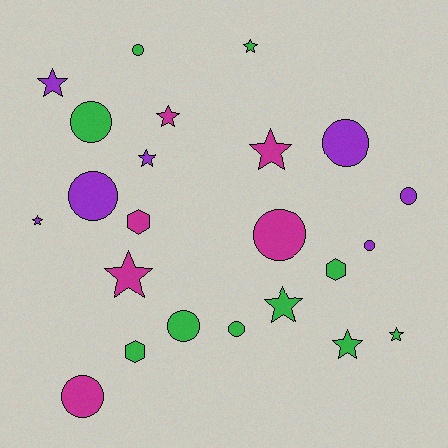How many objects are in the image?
There are 23 objects.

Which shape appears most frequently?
Star, with 10 objects.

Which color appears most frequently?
Green, with 10 objects.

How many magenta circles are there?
There are 2 magenta circles.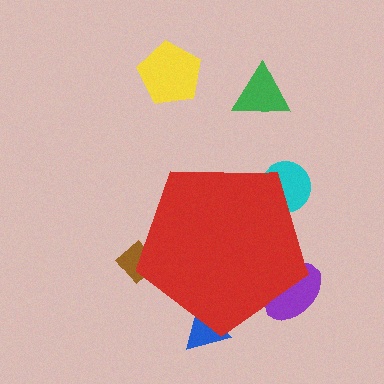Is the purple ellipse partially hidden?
Yes, the purple ellipse is partially hidden behind the red pentagon.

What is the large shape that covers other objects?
A red pentagon.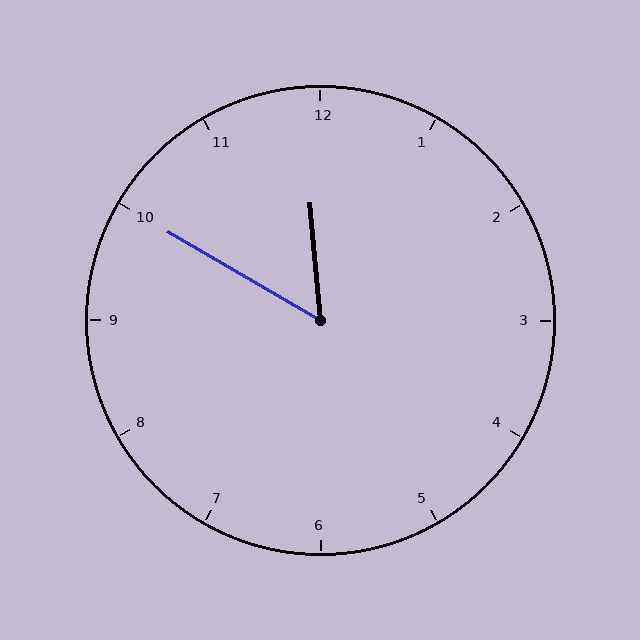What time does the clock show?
11:50.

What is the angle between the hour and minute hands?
Approximately 55 degrees.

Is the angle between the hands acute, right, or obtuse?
It is acute.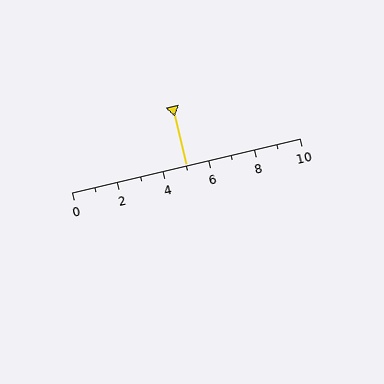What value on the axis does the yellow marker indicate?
The marker indicates approximately 5.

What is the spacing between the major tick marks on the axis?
The major ticks are spaced 2 apart.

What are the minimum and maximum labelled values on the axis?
The axis runs from 0 to 10.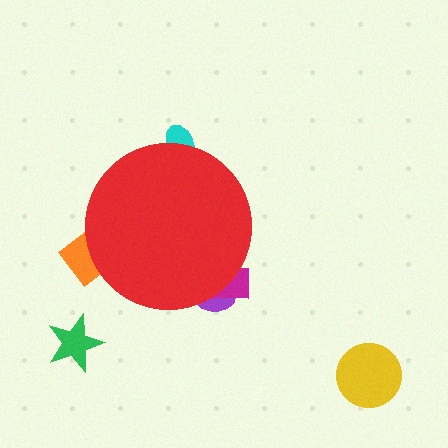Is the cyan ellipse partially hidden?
Yes, the cyan ellipse is partially hidden behind the red circle.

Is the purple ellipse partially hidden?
Yes, the purple ellipse is partially hidden behind the red circle.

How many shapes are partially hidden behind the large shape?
4 shapes are partially hidden.